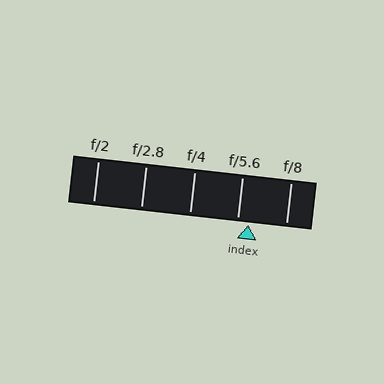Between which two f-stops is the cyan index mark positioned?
The index mark is between f/5.6 and f/8.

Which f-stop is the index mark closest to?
The index mark is closest to f/5.6.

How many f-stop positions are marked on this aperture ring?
There are 5 f-stop positions marked.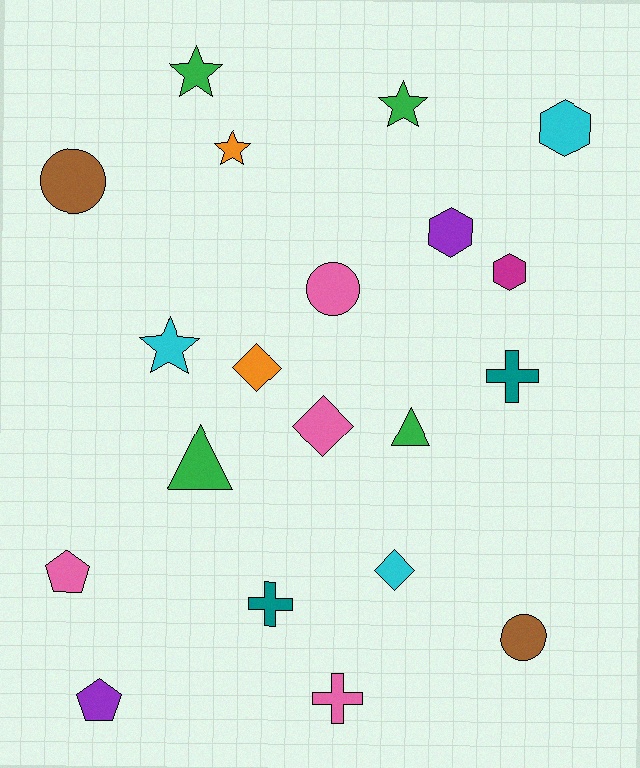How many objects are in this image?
There are 20 objects.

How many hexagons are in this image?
There are 3 hexagons.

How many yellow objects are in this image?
There are no yellow objects.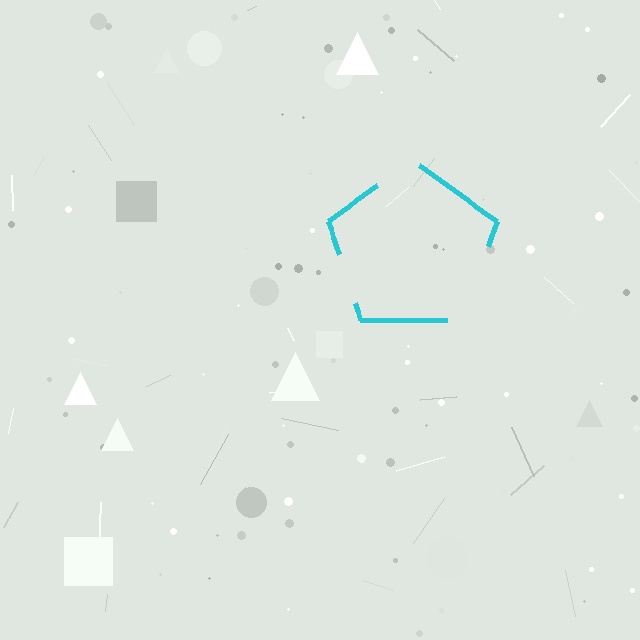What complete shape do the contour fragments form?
The contour fragments form a pentagon.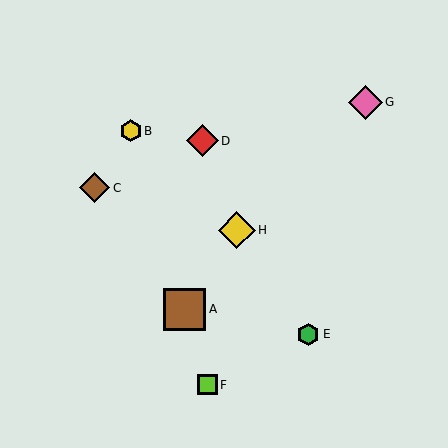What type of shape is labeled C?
Shape C is a brown diamond.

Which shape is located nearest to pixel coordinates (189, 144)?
The red diamond (labeled D) at (202, 141) is nearest to that location.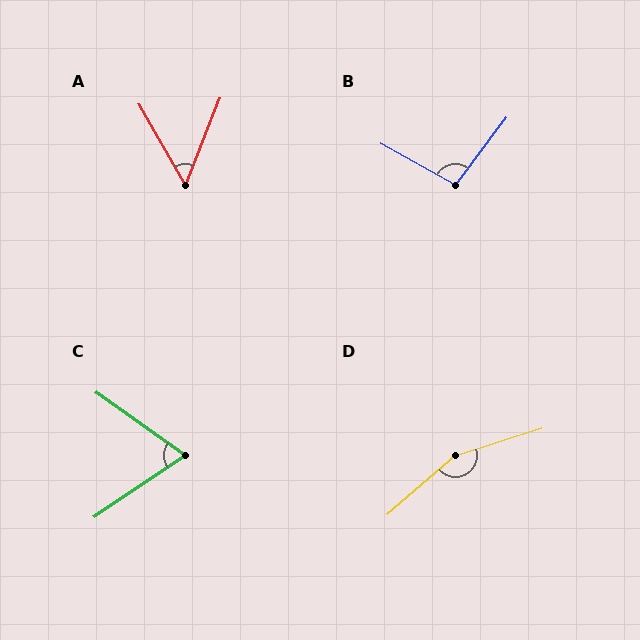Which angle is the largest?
D, at approximately 156 degrees.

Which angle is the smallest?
A, at approximately 51 degrees.